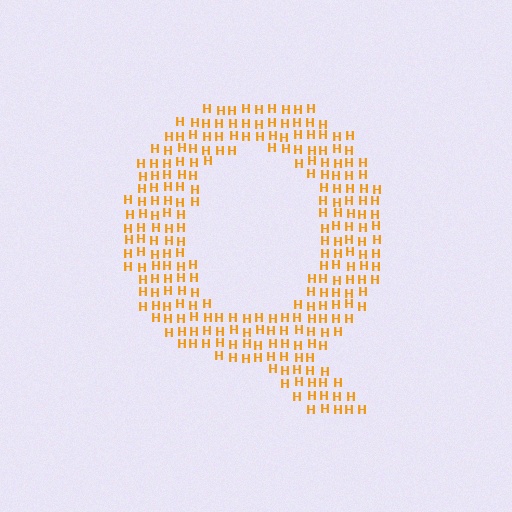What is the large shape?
The large shape is the letter Q.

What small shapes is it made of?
It is made of small letter H's.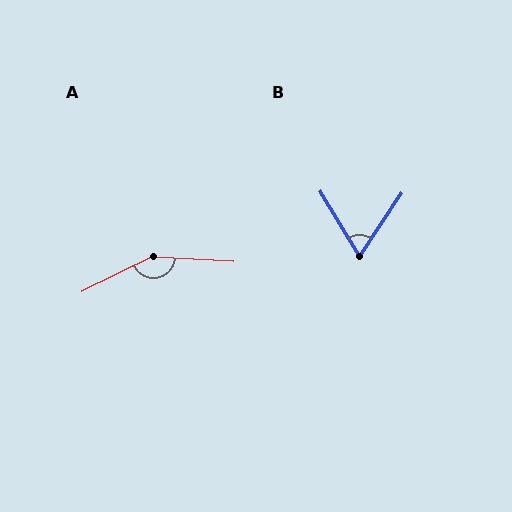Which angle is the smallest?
B, at approximately 65 degrees.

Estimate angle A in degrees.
Approximately 150 degrees.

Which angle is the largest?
A, at approximately 150 degrees.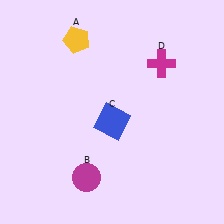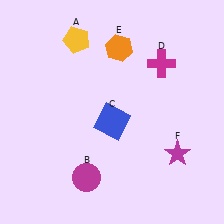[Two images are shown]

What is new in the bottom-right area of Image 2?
A magenta star (F) was added in the bottom-right area of Image 2.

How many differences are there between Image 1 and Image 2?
There are 2 differences between the two images.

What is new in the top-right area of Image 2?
An orange hexagon (E) was added in the top-right area of Image 2.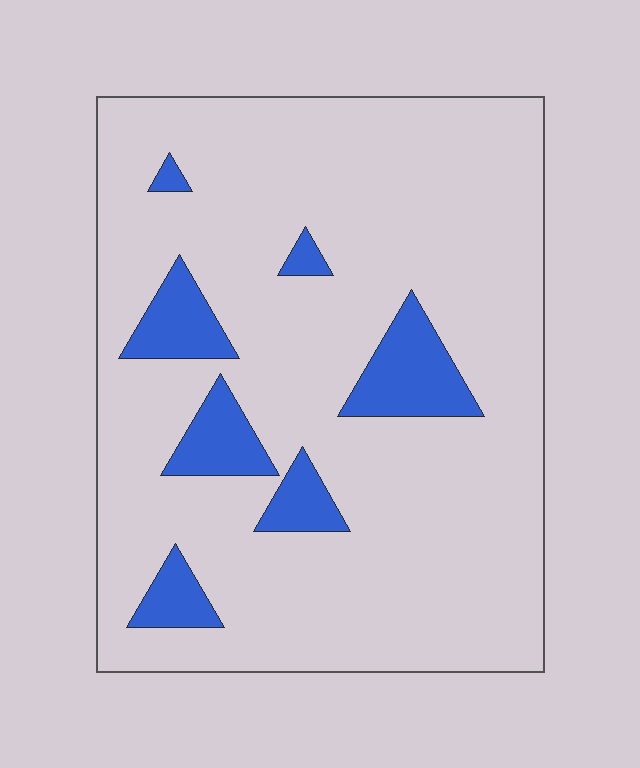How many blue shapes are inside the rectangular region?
7.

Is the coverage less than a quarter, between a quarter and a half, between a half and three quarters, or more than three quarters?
Less than a quarter.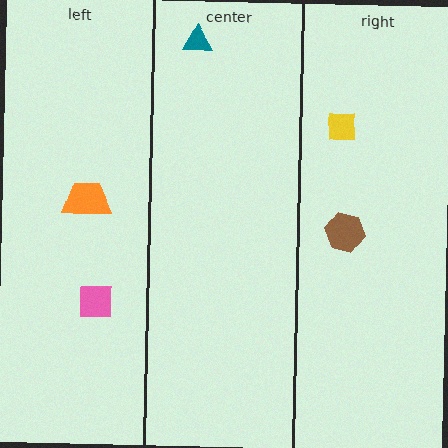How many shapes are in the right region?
2.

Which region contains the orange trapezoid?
The left region.